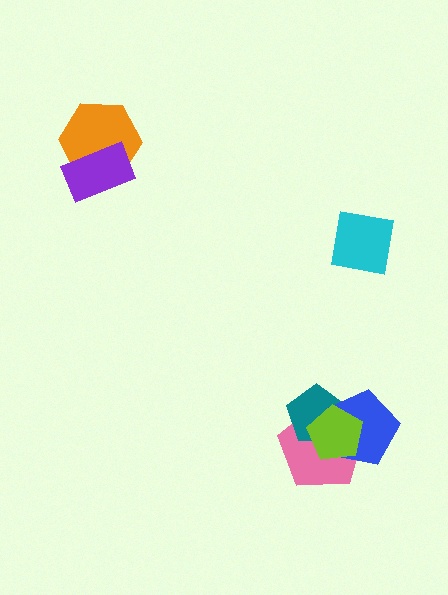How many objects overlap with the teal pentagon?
3 objects overlap with the teal pentagon.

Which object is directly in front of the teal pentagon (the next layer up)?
The blue pentagon is directly in front of the teal pentagon.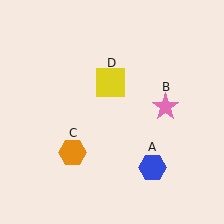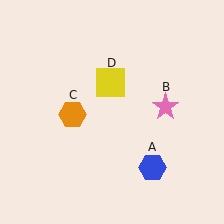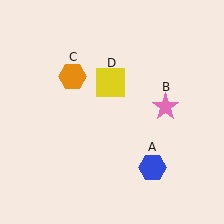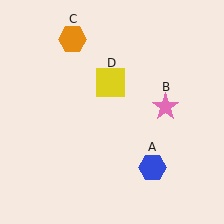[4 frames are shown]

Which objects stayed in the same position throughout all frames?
Blue hexagon (object A) and pink star (object B) and yellow square (object D) remained stationary.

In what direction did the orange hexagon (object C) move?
The orange hexagon (object C) moved up.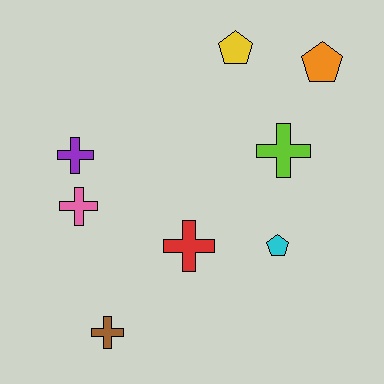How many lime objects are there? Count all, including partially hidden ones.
There is 1 lime object.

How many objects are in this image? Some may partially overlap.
There are 8 objects.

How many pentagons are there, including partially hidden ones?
There are 3 pentagons.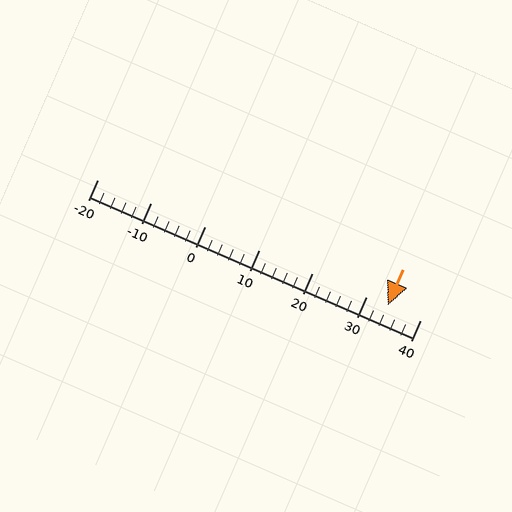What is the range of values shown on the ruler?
The ruler shows values from -20 to 40.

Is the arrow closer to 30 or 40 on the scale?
The arrow is closer to 30.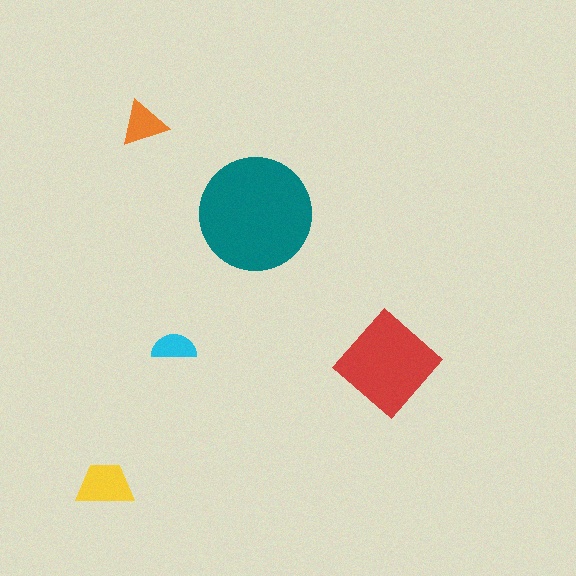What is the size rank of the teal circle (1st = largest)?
1st.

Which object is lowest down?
The yellow trapezoid is bottommost.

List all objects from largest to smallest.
The teal circle, the red diamond, the yellow trapezoid, the orange triangle, the cyan semicircle.